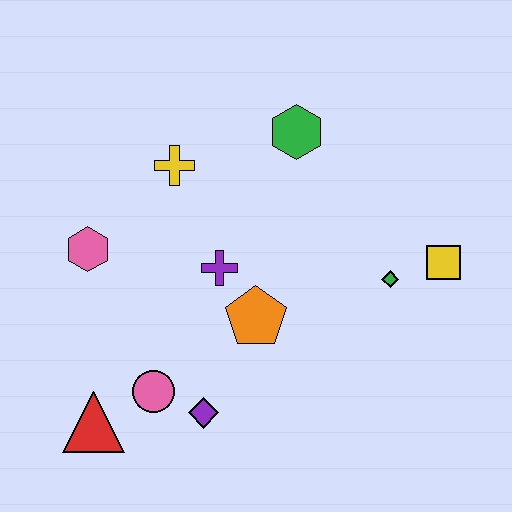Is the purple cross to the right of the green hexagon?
No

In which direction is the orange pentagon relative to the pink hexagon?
The orange pentagon is to the right of the pink hexagon.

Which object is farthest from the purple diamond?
The green hexagon is farthest from the purple diamond.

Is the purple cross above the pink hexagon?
No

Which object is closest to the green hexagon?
The yellow cross is closest to the green hexagon.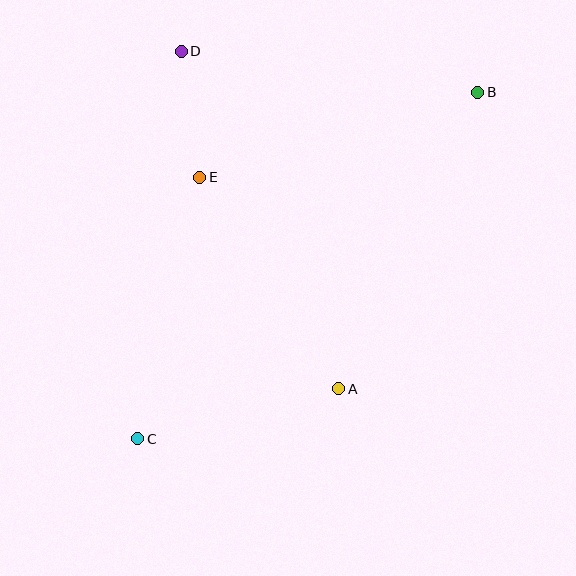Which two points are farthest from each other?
Points B and C are farthest from each other.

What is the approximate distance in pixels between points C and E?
The distance between C and E is approximately 269 pixels.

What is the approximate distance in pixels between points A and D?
The distance between A and D is approximately 373 pixels.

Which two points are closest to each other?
Points D and E are closest to each other.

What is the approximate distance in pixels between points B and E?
The distance between B and E is approximately 291 pixels.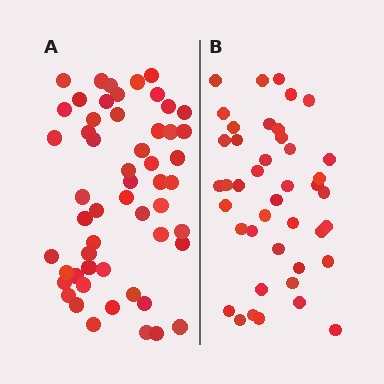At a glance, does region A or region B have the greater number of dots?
Region A (the left region) has more dots.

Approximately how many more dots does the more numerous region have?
Region A has roughly 12 or so more dots than region B.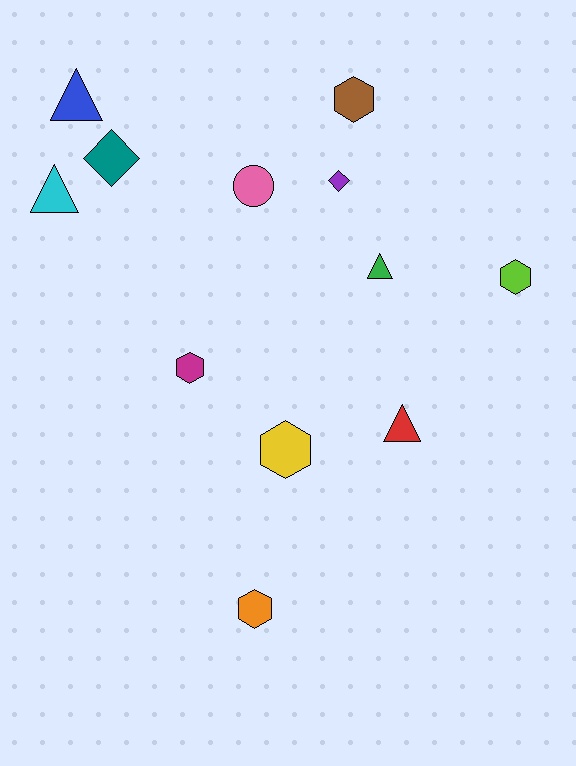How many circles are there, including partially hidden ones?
There is 1 circle.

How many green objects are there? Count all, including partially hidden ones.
There is 1 green object.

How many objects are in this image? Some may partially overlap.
There are 12 objects.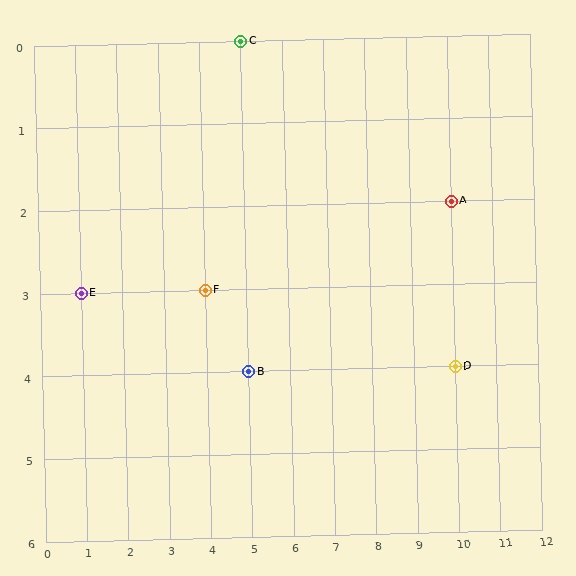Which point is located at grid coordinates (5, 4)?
Point B is at (5, 4).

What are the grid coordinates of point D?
Point D is at grid coordinates (10, 4).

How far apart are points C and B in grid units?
Points C and B are 4 rows apart.